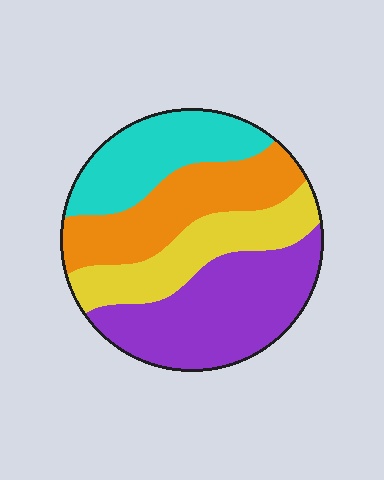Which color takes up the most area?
Purple, at roughly 35%.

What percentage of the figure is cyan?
Cyan takes up less than a quarter of the figure.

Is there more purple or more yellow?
Purple.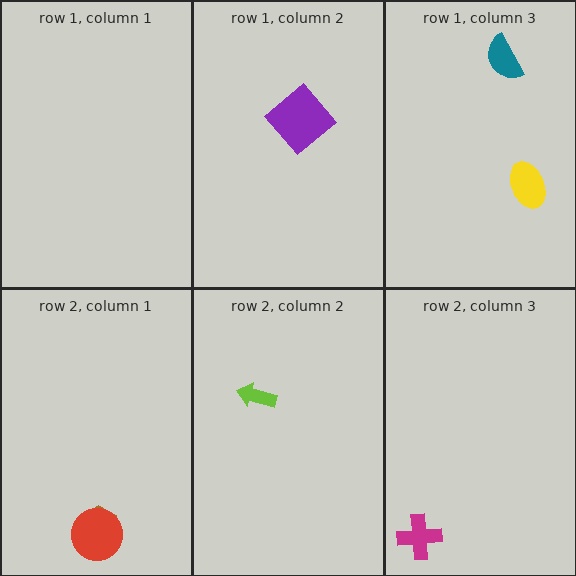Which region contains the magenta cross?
The row 2, column 3 region.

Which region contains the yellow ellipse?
The row 1, column 3 region.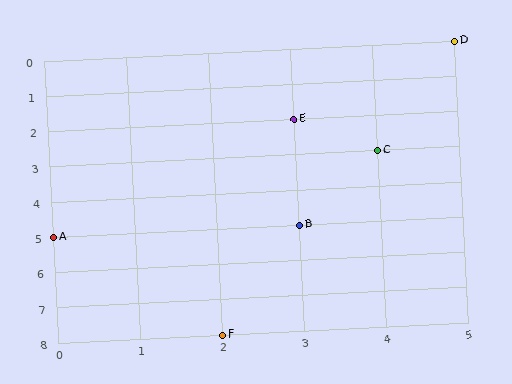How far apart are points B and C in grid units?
Points B and C are 1 column and 2 rows apart (about 2.2 grid units diagonally).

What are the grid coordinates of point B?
Point B is at grid coordinates (3, 5).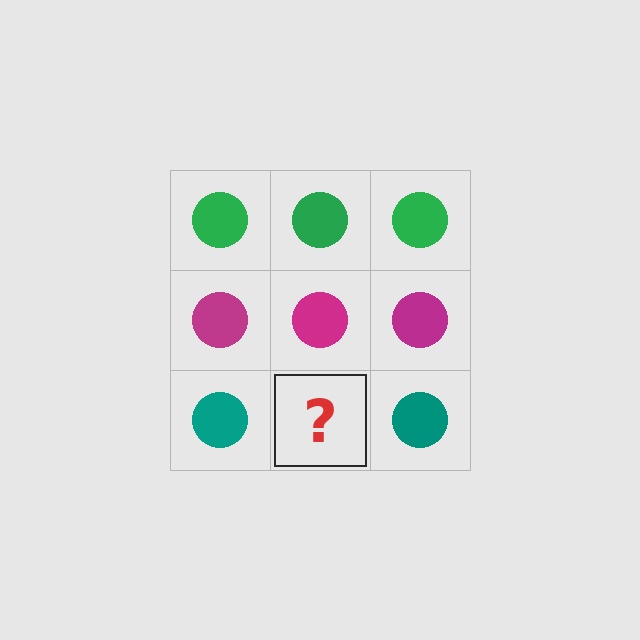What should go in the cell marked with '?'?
The missing cell should contain a teal circle.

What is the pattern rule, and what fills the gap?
The rule is that each row has a consistent color. The gap should be filled with a teal circle.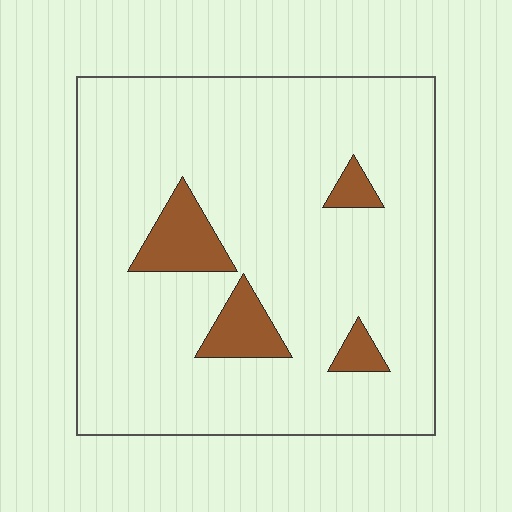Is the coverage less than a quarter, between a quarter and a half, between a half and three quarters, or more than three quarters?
Less than a quarter.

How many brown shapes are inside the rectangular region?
4.